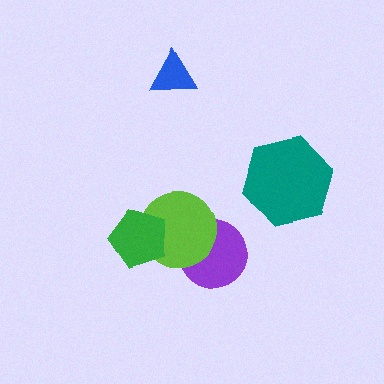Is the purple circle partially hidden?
Yes, it is partially covered by another shape.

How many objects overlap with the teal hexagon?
0 objects overlap with the teal hexagon.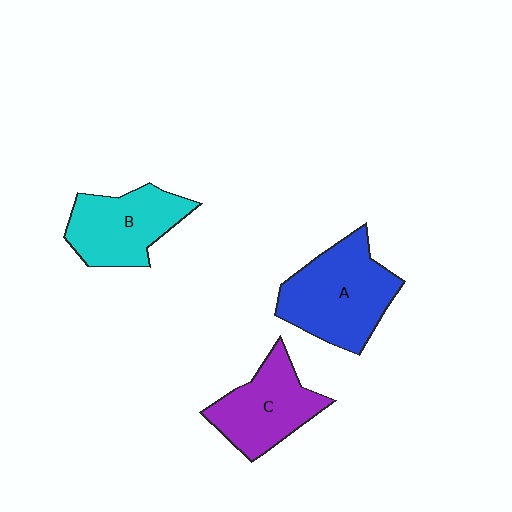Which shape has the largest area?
Shape A (blue).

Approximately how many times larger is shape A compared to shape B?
Approximately 1.3 times.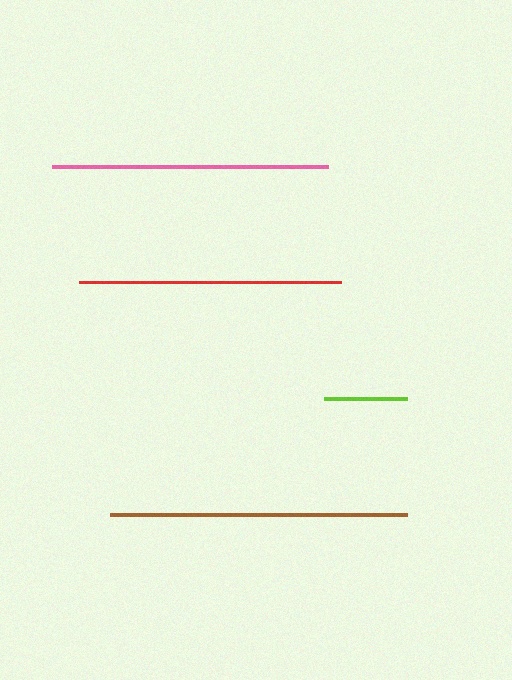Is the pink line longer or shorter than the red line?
The pink line is longer than the red line.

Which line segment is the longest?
The brown line is the longest at approximately 297 pixels.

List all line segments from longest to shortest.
From longest to shortest: brown, pink, red, lime.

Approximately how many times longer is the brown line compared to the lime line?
The brown line is approximately 3.6 times the length of the lime line.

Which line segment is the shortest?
The lime line is the shortest at approximately 83 pixels.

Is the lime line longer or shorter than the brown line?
The brown line is longer than the lime line.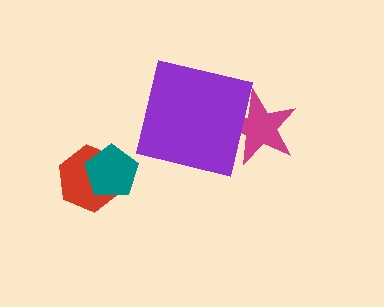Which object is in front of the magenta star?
The purple square is in front of the magenta star.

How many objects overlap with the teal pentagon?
1 object overlaps with the teal pentagon.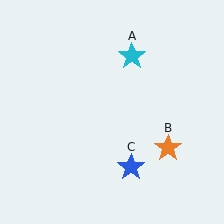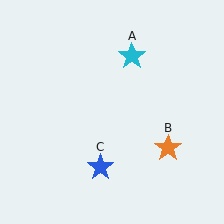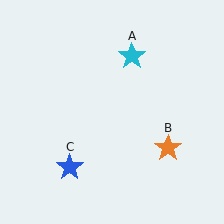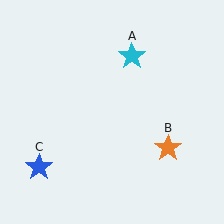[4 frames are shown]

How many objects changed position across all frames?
1 object changed position: blue star (object C).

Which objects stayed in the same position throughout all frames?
Cyan star (object A) and orange star (object B) remained stationary.